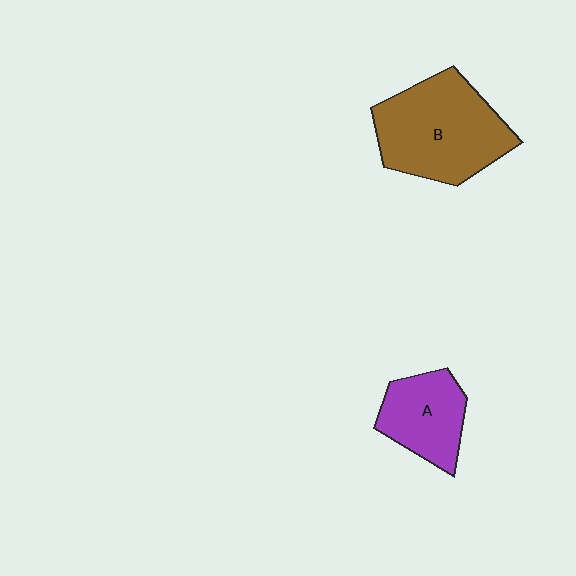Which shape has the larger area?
Shape B (brown).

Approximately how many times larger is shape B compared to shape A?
Approximately 1.7 times.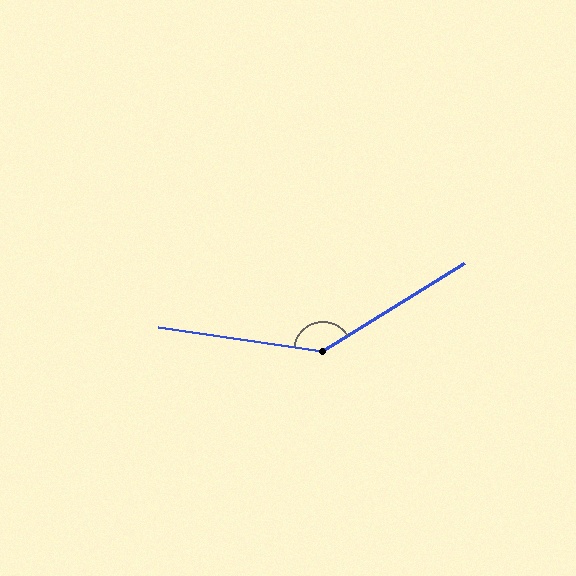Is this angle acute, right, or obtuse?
It is obtuse.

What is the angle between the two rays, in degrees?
Approximately 140 degrees.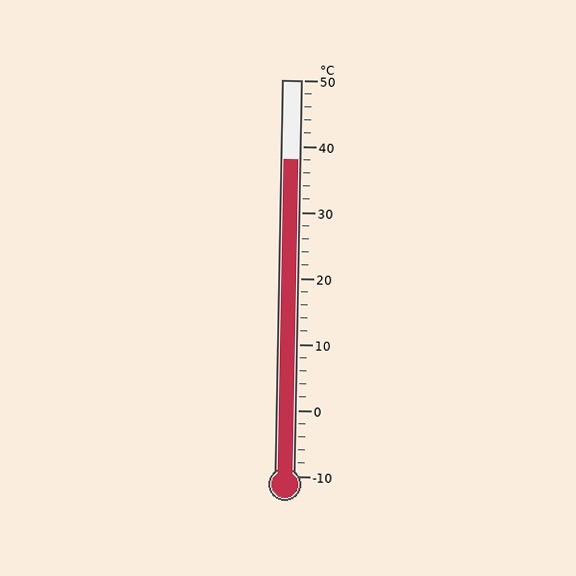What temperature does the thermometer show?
The thermometer shows approximately 38°C.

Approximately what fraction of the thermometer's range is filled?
The thermometer is filled to approximately 80% of its range.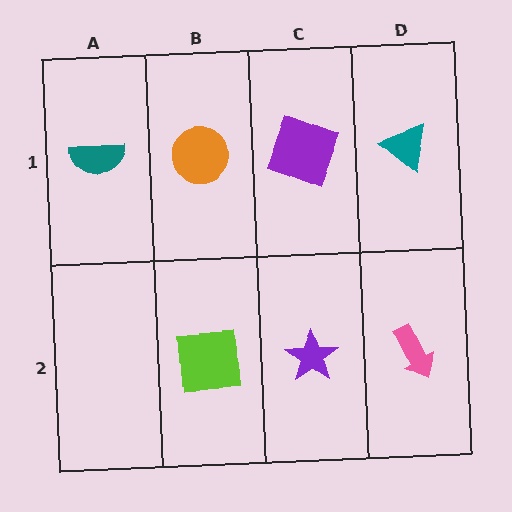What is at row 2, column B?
A lime square.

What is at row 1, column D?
A teal triangle.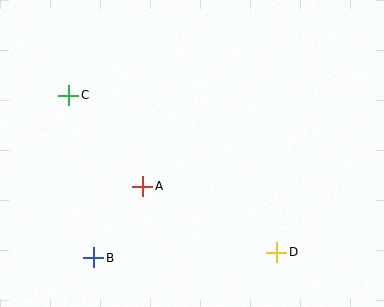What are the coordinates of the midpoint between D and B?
The midpoint between D and B is at (185, 255).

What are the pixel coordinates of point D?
Point D is at (277, 252).